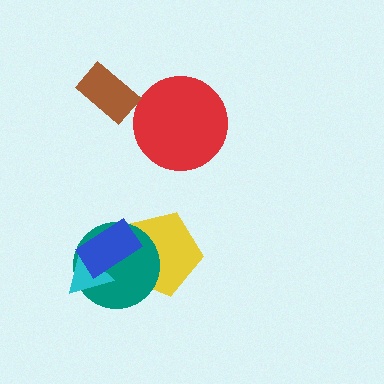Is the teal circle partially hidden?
Yes, it is partially covered by another shape.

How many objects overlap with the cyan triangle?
2 objects overlap with the cyan triangle.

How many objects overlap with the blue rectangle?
3 objects overlap with the blue rectangle.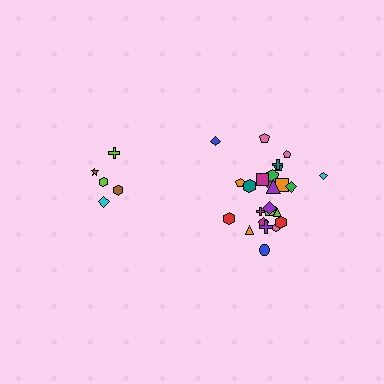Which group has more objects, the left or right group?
The right group.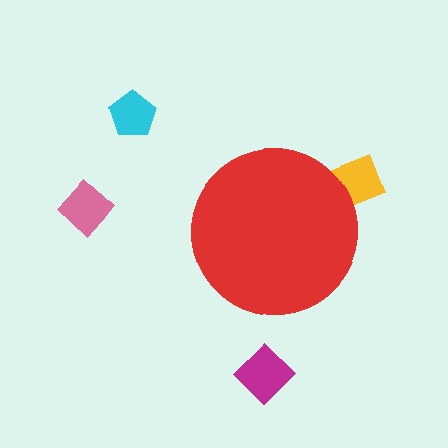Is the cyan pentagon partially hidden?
No, the cyan pentagon is fully visible.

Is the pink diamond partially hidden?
No, the pink diamond is fully visible.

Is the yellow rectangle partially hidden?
Yes, the yellow rectangle is partially hidden behind the red circle.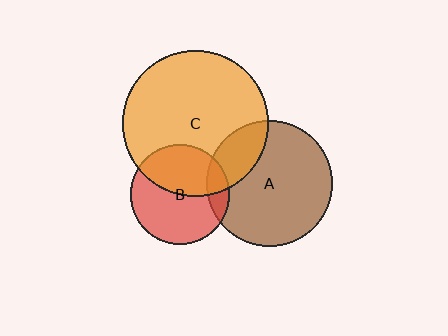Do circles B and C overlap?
Yes.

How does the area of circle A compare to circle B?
Approximately 1.6 times.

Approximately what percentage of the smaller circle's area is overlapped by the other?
Approximately 45%.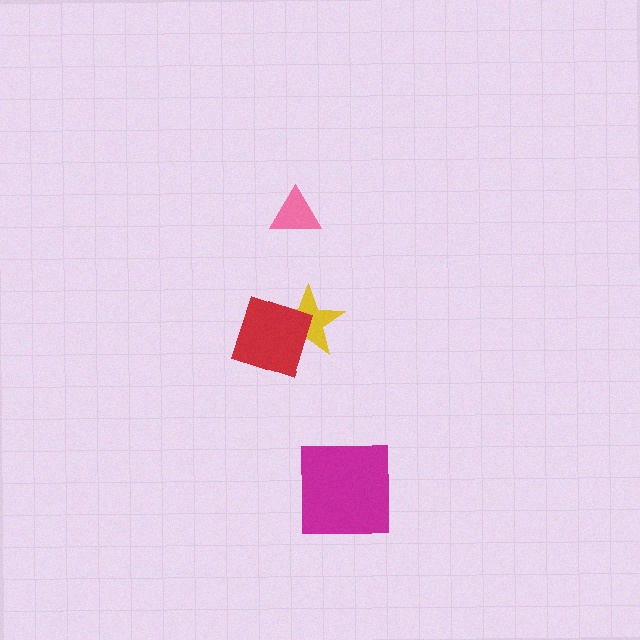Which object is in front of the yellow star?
The red diamond is in front of the yellow star.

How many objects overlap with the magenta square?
0 objects overlap with the magenta square.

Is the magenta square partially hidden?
No, no other shape covers it.